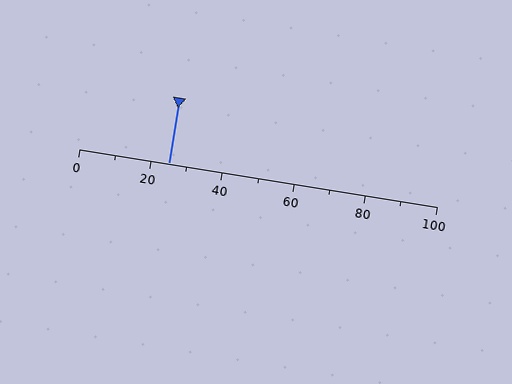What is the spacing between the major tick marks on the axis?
The major ticks are spaced 20 apart.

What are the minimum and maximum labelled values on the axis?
The axis runs from 0 to 100.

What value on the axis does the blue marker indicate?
The marker indicates approximately 25.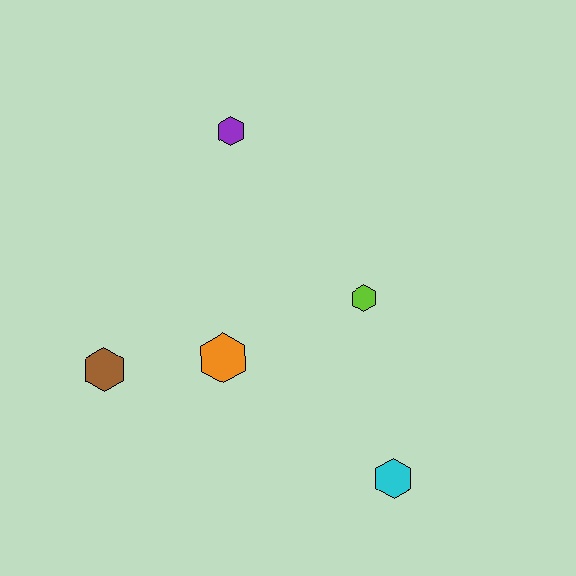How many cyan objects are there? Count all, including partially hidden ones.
There is 1 cyan object.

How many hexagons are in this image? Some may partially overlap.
There are 5 hexagons.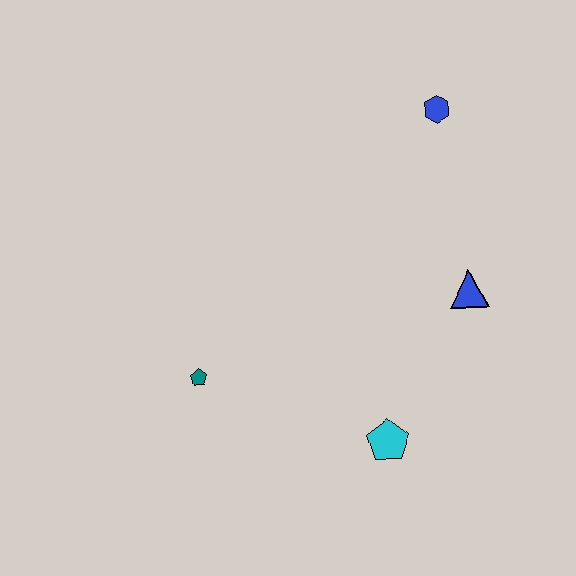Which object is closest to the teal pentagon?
The cyan pentagon is closest to the teal pentagon.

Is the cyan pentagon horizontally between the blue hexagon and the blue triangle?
No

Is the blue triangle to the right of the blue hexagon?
Yes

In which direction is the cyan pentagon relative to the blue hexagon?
The cyan pentagon is below the blue hexagon.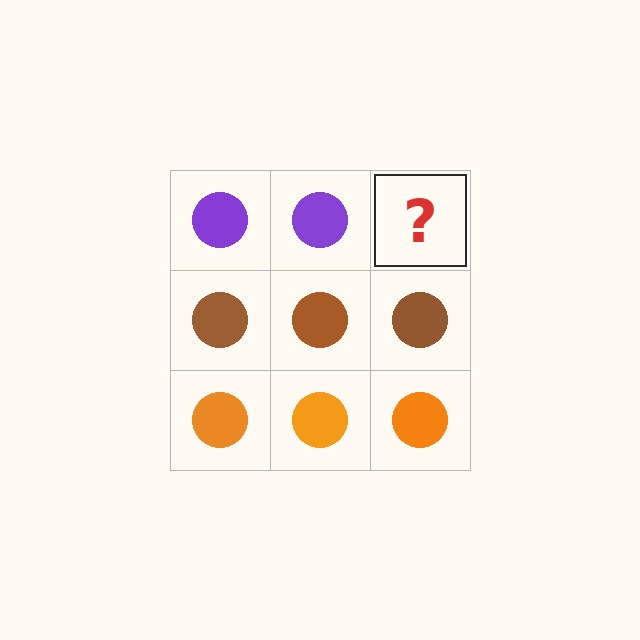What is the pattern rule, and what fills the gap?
The rule is that each row has a consistent color. The gap should be filled with a purple circle.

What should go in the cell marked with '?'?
The missing cell should contain a purple circle.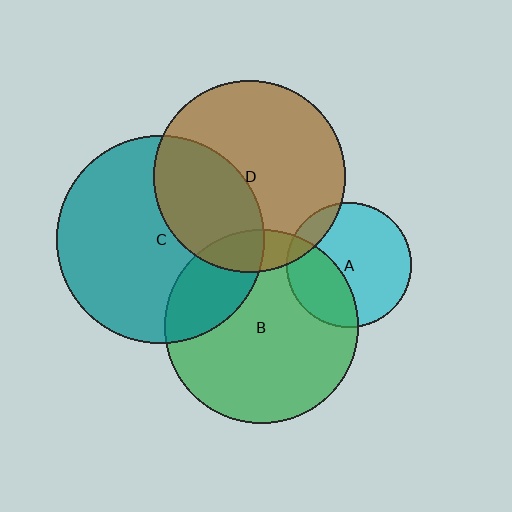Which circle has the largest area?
Circle C (teal).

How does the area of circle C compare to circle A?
Approximately 2.8 times.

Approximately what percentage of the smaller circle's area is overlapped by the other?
Approximately 10%.